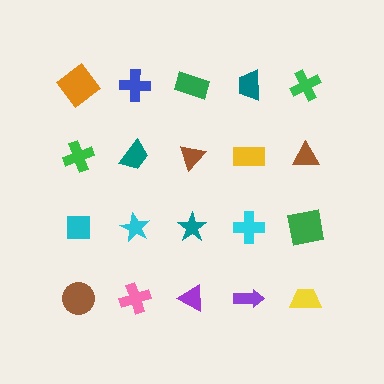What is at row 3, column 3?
A teal star.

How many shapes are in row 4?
5 shapes.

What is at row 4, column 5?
A yellow trapezoid.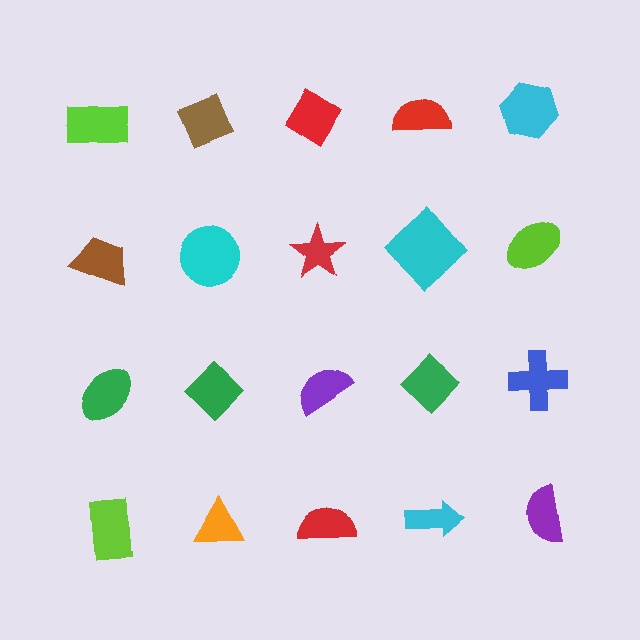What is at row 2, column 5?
A lime ellipse.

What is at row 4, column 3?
A red semicircle.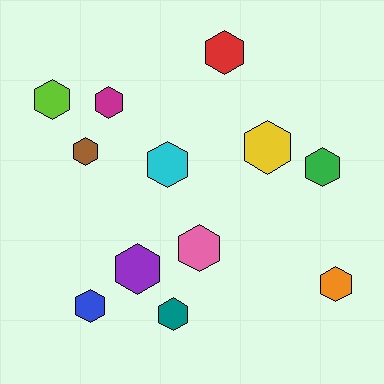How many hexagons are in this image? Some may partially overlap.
There are 12 hexagons.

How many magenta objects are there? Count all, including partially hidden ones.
There is 1 magenta object.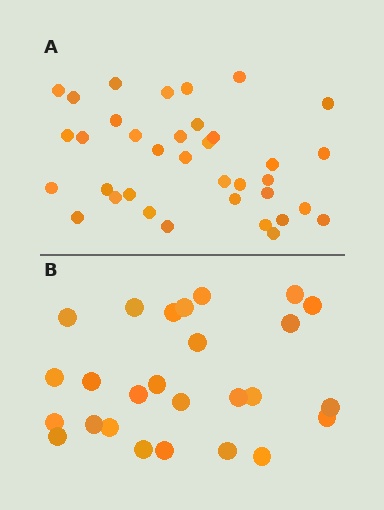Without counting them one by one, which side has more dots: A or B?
Region A (the top region) has more dots.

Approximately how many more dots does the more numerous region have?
Region A has roughly 10 or so more dots than region B.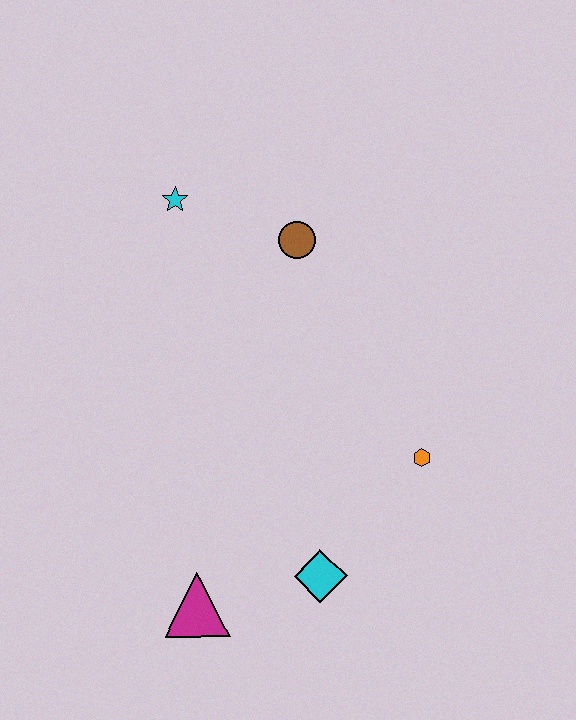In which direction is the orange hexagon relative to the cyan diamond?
The orange hexagon is above the cyan diamond.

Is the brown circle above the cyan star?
No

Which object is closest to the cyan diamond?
The magenta triangle is closest to the cyan diamond.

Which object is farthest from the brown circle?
The magenta triangle is farthest from the brown circle.